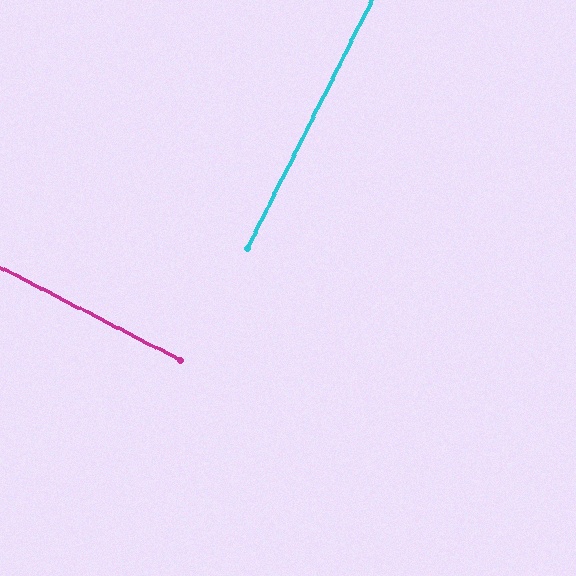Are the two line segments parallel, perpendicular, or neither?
Perpendicular — they meet at approximately 89°.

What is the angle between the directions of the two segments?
Approximately 89 degrees.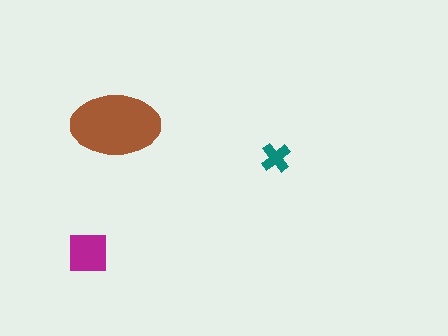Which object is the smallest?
The teal cross.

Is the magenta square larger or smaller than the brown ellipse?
Smaller.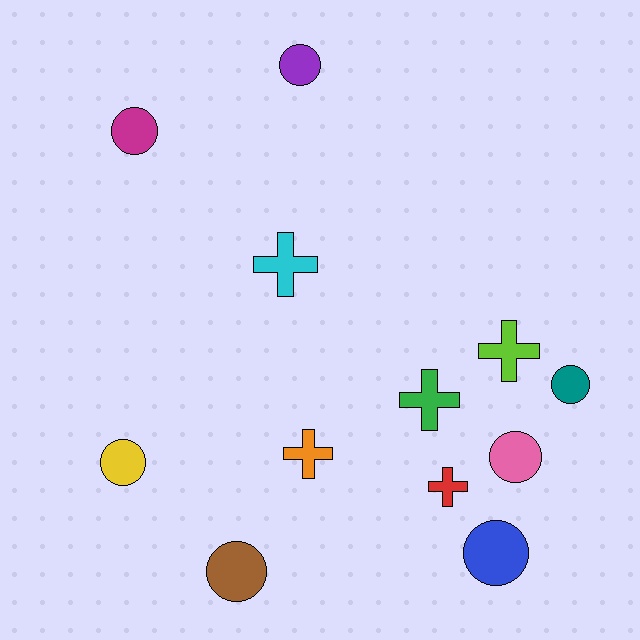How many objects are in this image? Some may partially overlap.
There are 12 objects.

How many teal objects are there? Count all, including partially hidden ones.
There is 1 teal object.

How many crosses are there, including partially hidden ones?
There are 5 crosses.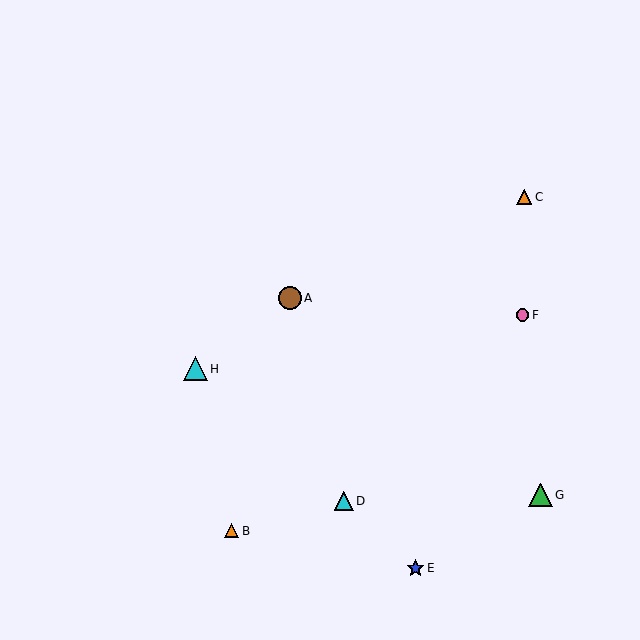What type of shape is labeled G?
Shape G is a green triangle.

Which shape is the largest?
The cyan triangle (labeled H) is the largest.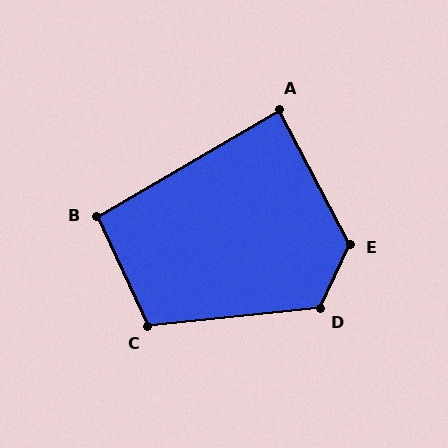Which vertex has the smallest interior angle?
A, at approximately 87 degrees.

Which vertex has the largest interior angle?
E, at approximately 127 degrees.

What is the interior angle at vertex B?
Approximately 95 degrees (obtuse).